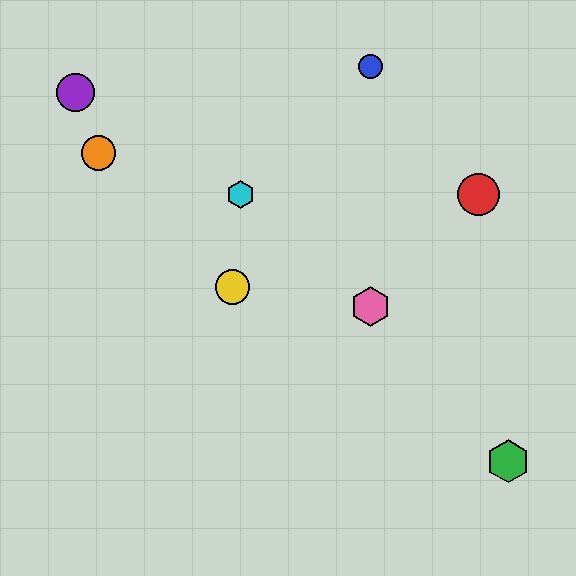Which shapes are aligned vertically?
The blue circle, the pink hexagon are aligned vertically.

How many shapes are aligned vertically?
2 shapes (the blue circle, the pink hexagon) are aligned vertically.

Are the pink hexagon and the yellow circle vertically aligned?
No, the pink hexagon is at x≈370 and the yellow circle is at x≈232.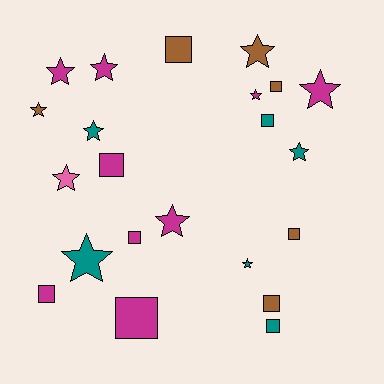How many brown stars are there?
There are 2 brown stars.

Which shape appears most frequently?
Star, with 12 objects.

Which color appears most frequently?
Magenta, with 9 objects.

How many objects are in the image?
There are 22 objects.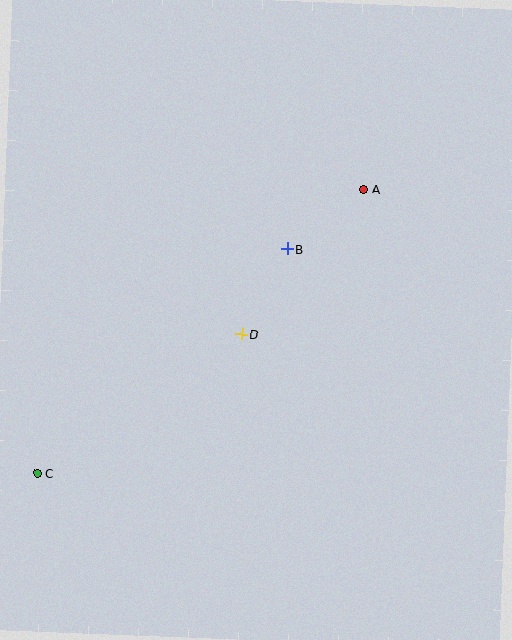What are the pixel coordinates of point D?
Point D is at (242, 334).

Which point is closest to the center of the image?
Point D at (242, 334) is closest to the center.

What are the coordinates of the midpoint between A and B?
The midpoint between A and B is at (326, 219).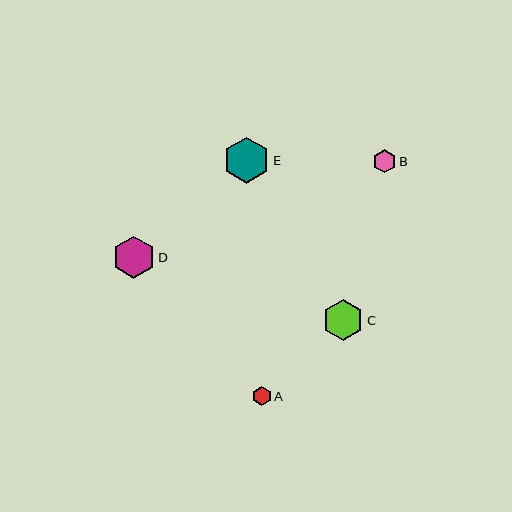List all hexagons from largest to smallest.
From largest to smallest: E, D, C, B, A.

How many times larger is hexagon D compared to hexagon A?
Hexagon D is approximately 2.2 times the size of hexagon A.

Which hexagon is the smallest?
Hexagon A is the smallest with a size of approximately 19 pixels.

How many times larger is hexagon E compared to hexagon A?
Hexagon E is approximately 2.4 times the size of hexagon A.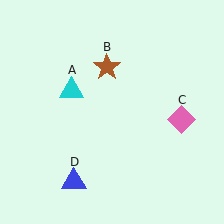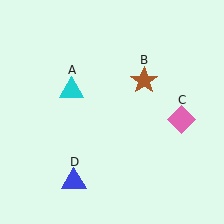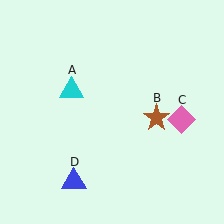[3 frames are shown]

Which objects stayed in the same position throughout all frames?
Cyan triangle (object A) and pink diamond (object C) and blue triangle (object D) remained stationary.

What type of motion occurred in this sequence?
The brown star (object B) rotated clockwise around the center of the scene.